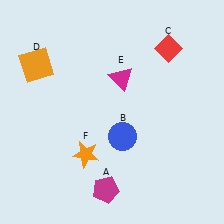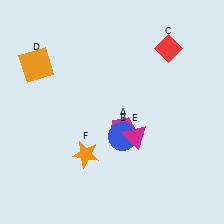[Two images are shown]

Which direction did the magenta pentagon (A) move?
The magenta pentagon (A) moved up.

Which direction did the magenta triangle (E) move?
The magenta triangle (E) moved down.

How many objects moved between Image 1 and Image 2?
2 objects moved between the two images.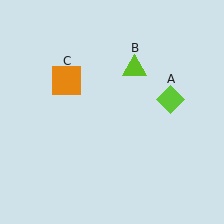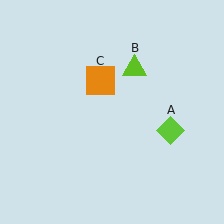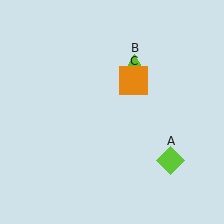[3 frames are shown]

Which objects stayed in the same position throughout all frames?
Lime triangle (object B) remained stationary.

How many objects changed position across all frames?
2 objects changed position: lime diamond (object A), orange square (object C).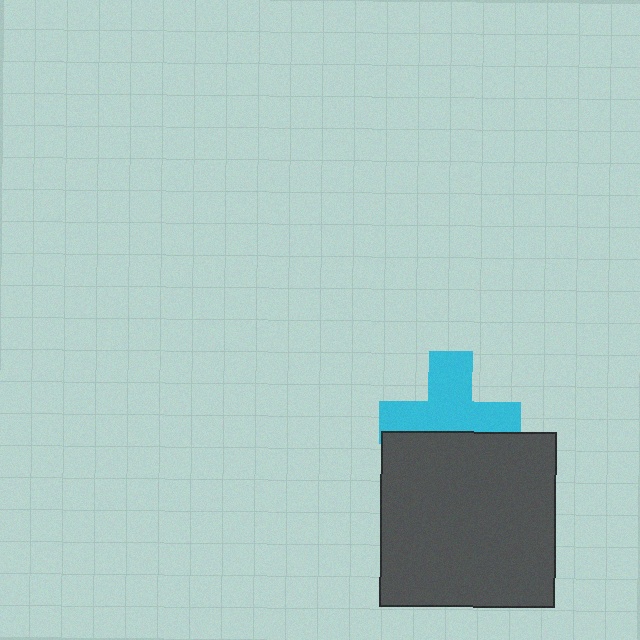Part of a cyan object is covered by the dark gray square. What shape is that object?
It is a cross.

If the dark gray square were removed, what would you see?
You would see the complete cyan cross.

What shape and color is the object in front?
The object in front is a dark gray square.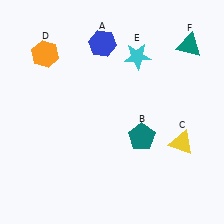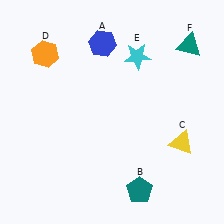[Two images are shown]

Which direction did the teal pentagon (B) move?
The teal pentagon (B) moved down.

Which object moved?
The teal pentagon (B) moved down.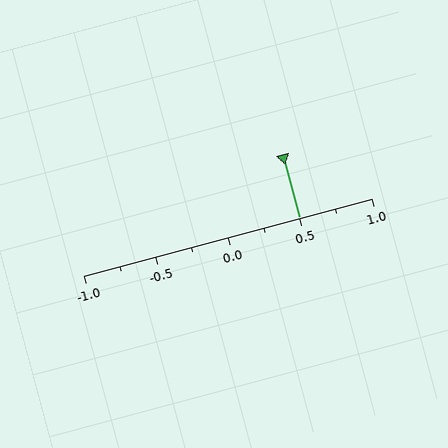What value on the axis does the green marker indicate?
The marker indicates approximately 0.5.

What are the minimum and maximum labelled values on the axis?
The axis runs from -1.0 to 1.0.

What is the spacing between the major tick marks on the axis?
The major ticks are spaced 0.5 apart.